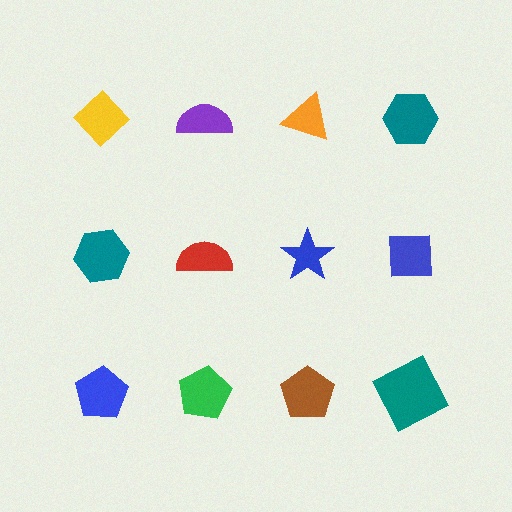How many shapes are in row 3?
4 shapes.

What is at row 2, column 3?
A blue star.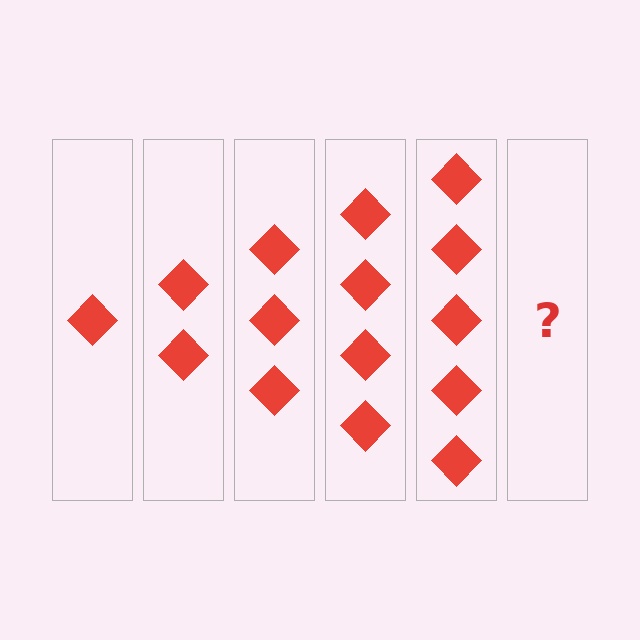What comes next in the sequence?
The next element should be 6 diamonds.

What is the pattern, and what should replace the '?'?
The pattern is that each step adds one more diamond. The '?' should be 6 diamonds.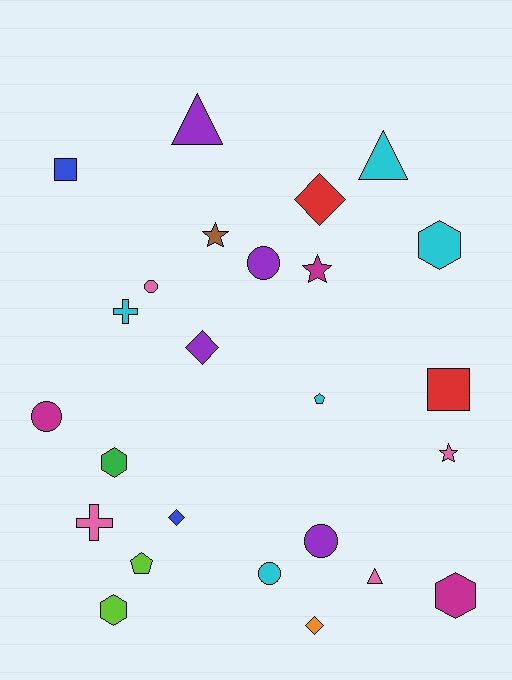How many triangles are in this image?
There are 3 triangles.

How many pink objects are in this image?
There are 4 pink objects.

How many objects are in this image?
There are 25 objects.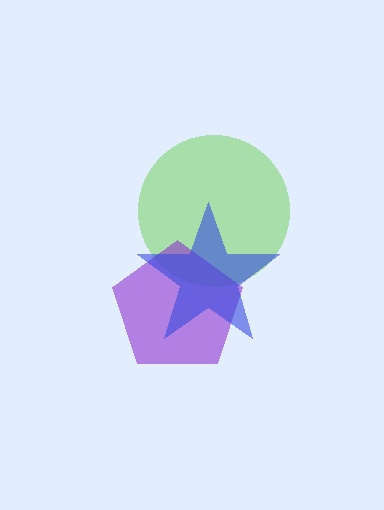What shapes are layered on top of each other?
The layered shapes are: a lime circle, a purple pentagon, a blue star.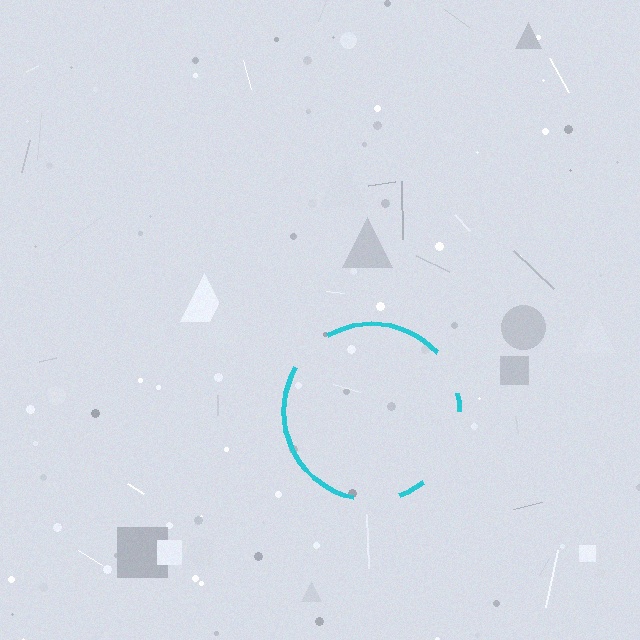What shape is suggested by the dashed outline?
The dashed outline suggests a circle.